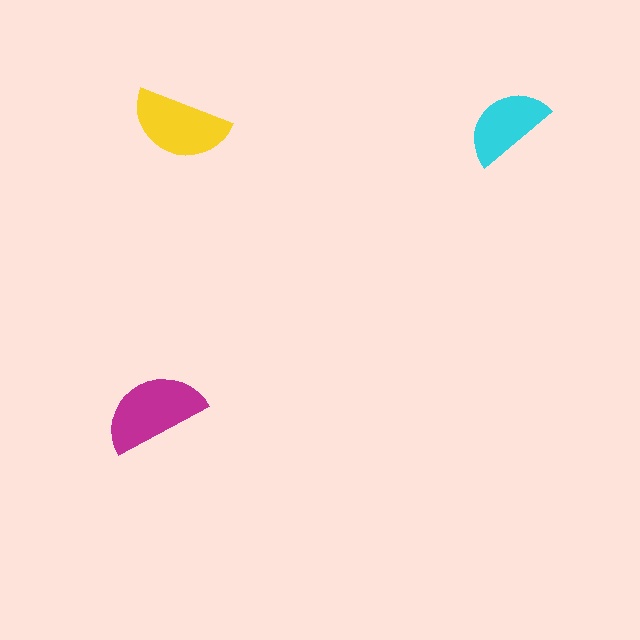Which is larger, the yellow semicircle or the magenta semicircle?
The magenta one.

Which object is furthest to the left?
The magenta semicircle is leftmost.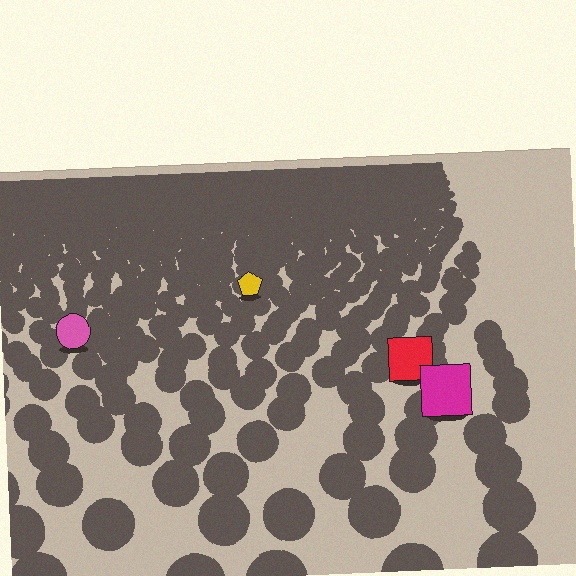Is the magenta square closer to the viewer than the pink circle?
Yes. The magenta square is closer — you can tell from the texture gradient: the ground texture is coarser near it.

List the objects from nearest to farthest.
From nearest to farthest: the magenta square, the red square, the pink circle, the yellow pentagon.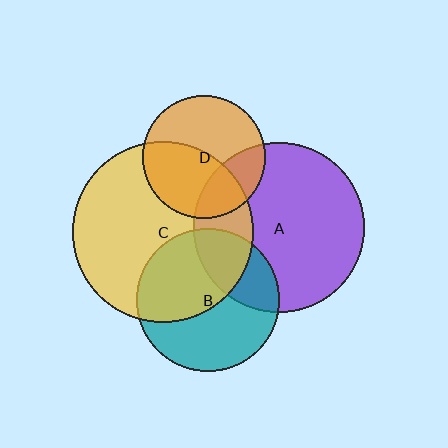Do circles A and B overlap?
Yes.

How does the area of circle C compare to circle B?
Approximately 1.6 times.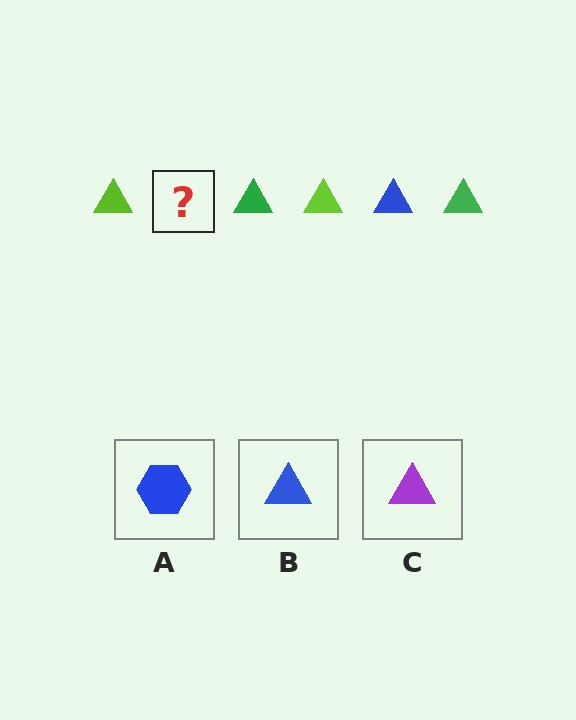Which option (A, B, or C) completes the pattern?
B.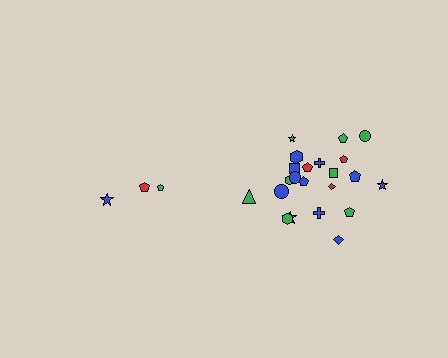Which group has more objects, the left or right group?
The right group.